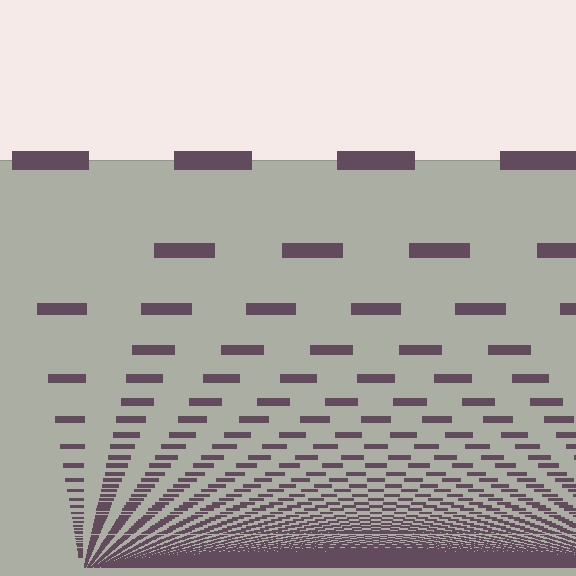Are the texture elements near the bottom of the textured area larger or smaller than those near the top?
Smaller. The gradient is inverted — elements near the bottom are smaller and denser.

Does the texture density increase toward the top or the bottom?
Density increases toward the bottom.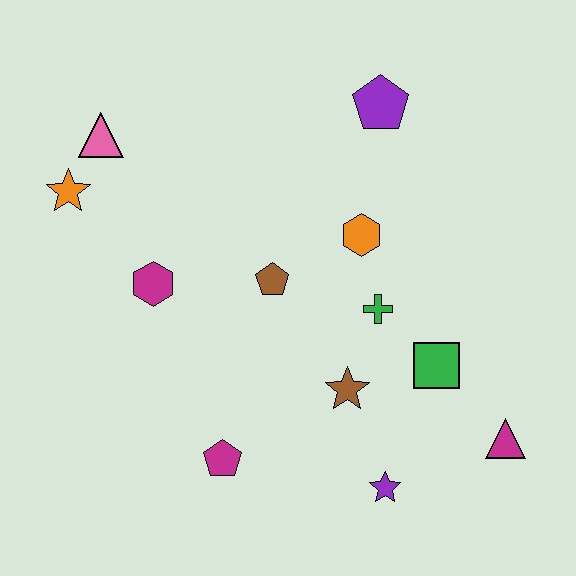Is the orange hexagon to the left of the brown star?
No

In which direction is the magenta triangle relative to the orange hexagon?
The magenta triangle is below the orange hexagon.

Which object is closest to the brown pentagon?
The orange hexagon is closest to the brown pentagon.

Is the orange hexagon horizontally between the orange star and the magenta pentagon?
No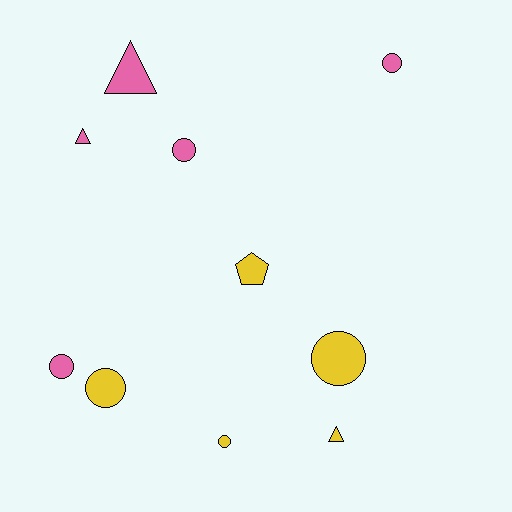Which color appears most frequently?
Pink, with 5 objects.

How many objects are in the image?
There are 10 objects.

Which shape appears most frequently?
Circle, with 6 objects.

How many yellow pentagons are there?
There is 1 yellow pentagon.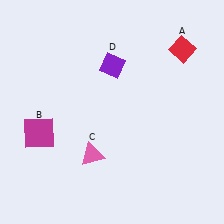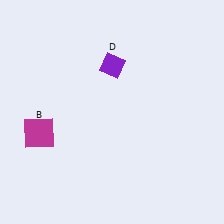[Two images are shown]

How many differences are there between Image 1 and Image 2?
There are 2 differences between the two images.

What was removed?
The red diamond (A), the pink triangle (C) were removed in Image 2.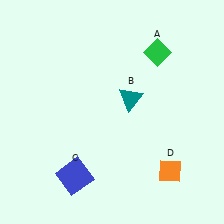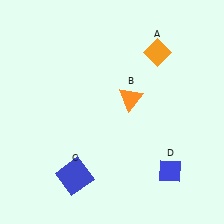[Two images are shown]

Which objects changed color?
A changed from green to orange. B changed from teal to orange. D changed from orange to blue.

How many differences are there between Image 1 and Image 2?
There are 3 differences between the two images.